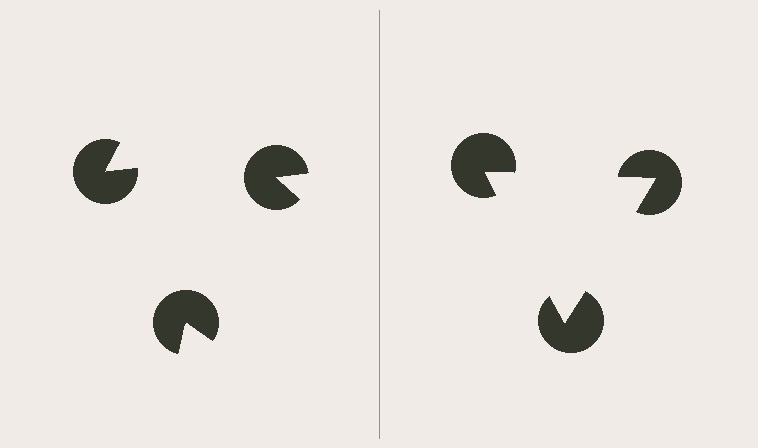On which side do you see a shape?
An illusory triangle appears on the right side. On the left side the wedge cuts are rotated, so no coherent shape forms.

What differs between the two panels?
The pac-man discs are positioned identically on both sides; only the wedge orientations differ. On the right they align to a triangle; on the left they are misaligned.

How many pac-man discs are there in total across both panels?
6 — 3 on each side.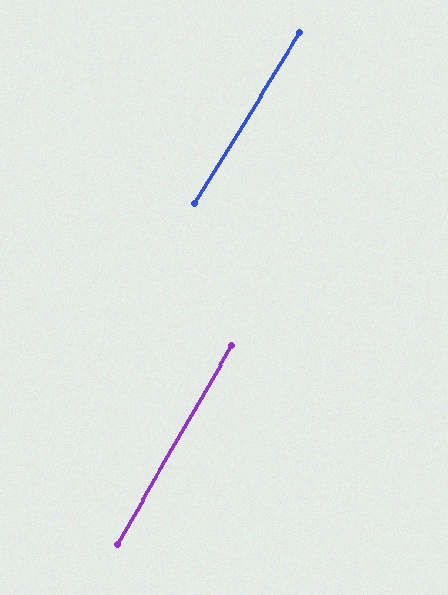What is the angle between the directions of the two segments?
Approximately 2 degrees.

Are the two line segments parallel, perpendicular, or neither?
Parallel — their directions differ by only 1.7°.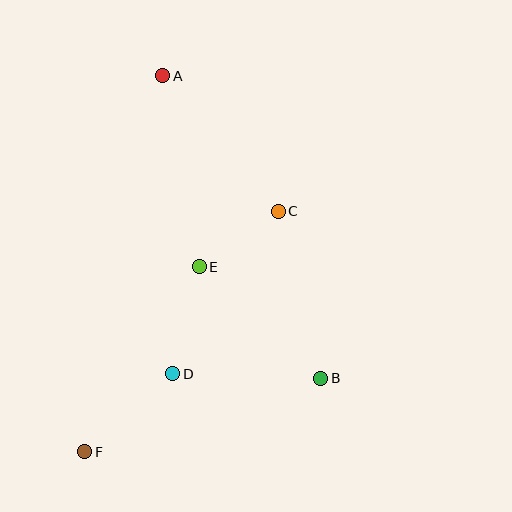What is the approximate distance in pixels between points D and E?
The distance between D and E is approximately 110 pixels.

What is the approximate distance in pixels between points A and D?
The distance between A and D is approximately 298 pixels.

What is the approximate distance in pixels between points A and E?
The distance between A and E is approximately 194 pixels.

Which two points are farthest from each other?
Points A and F are farthest from each other.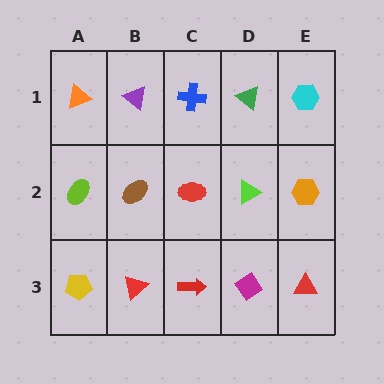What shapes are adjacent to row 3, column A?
A lime ellipse (row 2, column A), a red triangle (row 3, column B).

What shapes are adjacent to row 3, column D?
A lime triangle (row 2, column D), a red arrow (row 3, column C), a red triangle (row 3, column E).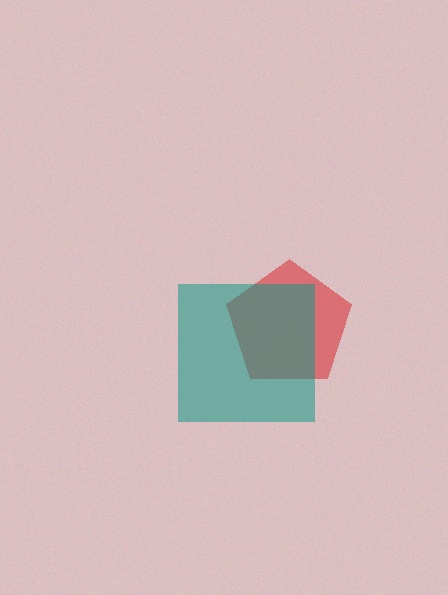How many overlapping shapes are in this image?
There are 2 overlapping shapes in the image.